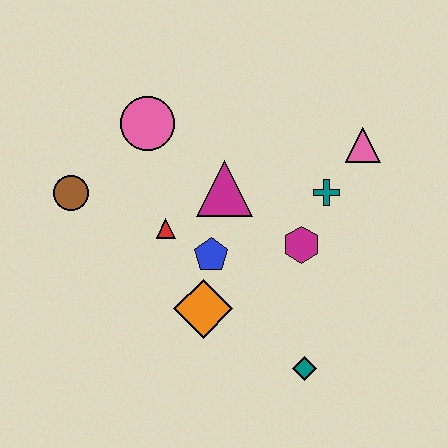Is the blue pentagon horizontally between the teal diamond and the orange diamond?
Yes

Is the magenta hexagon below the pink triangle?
Yes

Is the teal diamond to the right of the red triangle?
Yes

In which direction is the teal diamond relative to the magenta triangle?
The teal diamond is below the magenta triangle.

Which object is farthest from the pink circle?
The teal diamond is farthest from the pink circle.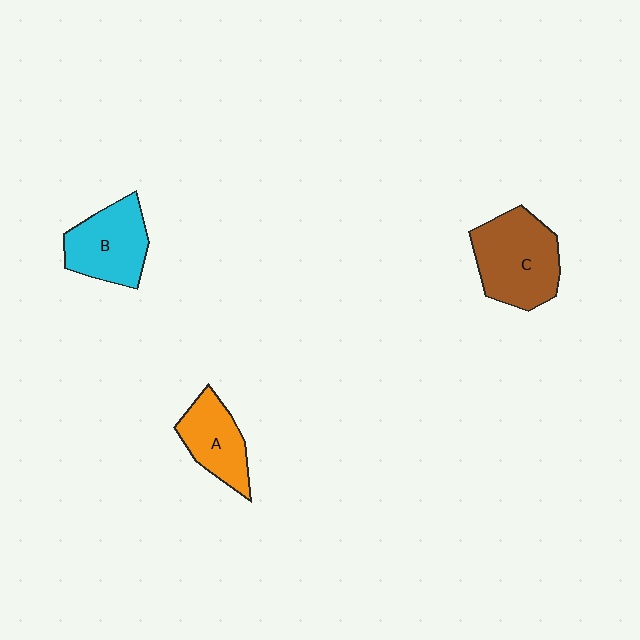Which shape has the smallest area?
Shape A (orange).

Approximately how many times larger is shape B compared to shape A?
Approximately 1.2 times.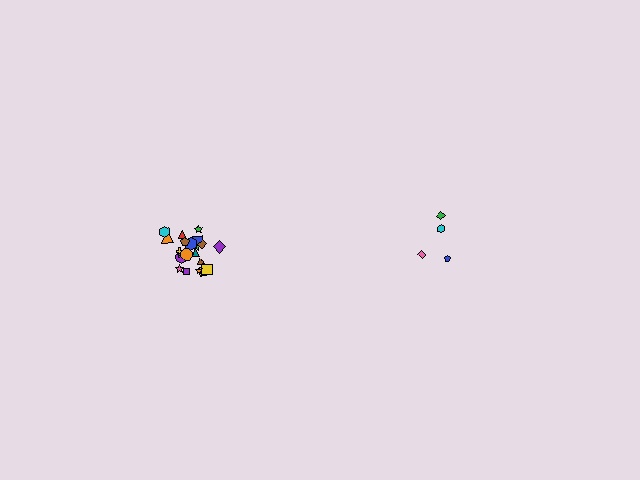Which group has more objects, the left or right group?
The left group.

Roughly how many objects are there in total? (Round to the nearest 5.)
Roughly 25 objects in total.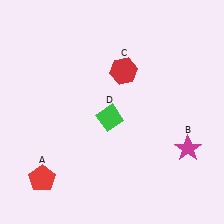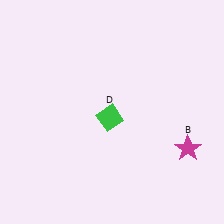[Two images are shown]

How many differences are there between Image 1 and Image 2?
There are 2 differences between the two images.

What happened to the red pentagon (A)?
The red pentagon (A) was removed in Image 2. It was in the bottom-left area of Image 1.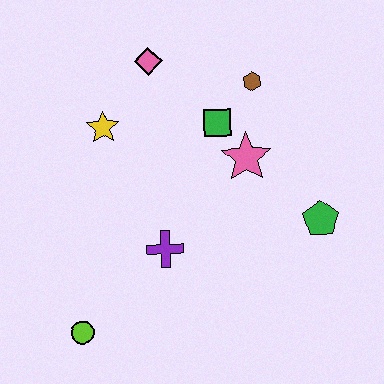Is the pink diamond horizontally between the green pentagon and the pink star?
No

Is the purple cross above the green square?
No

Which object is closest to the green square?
The pink star is closest to the green square.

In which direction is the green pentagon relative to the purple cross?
The green pentagon is to the right of the purple cross.